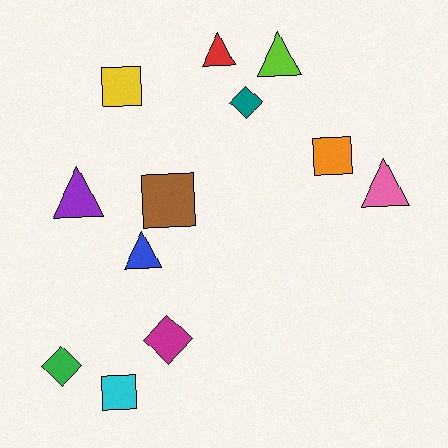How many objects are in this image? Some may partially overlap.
There are 12 objects.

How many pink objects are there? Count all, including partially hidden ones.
There is 1 pink object.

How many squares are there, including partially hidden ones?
There are 4 squares.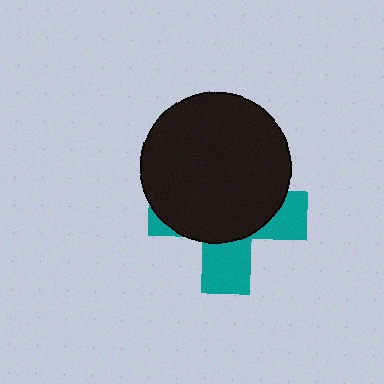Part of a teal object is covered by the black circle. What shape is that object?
It is a cross.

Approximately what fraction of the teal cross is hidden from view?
Roughly 64% of the teal cross is hidden behind the black circle.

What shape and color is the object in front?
The object in front is a black circle.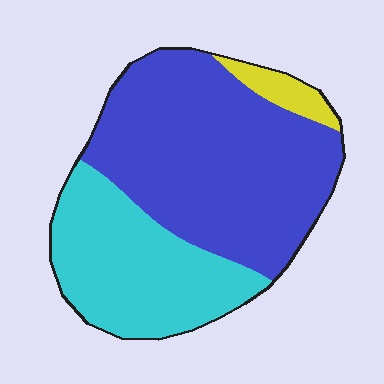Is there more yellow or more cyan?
Cyan.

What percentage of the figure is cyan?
Cyan takes up about one third (1/3) of the figure.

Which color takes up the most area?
Blue, at roughly 60%.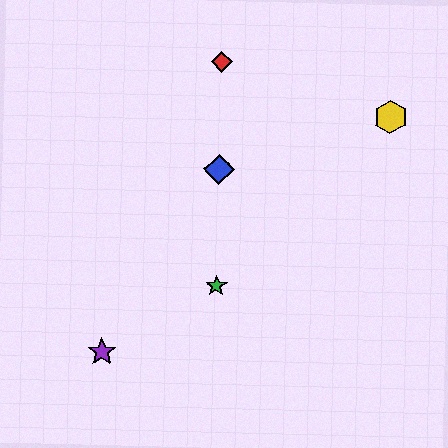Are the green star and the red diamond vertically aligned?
Yes, both are at x≈216.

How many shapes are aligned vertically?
3 shapes (the red diamond, the blue diamond, the green star) are aligned vertically.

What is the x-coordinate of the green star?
The green star is at x≈216.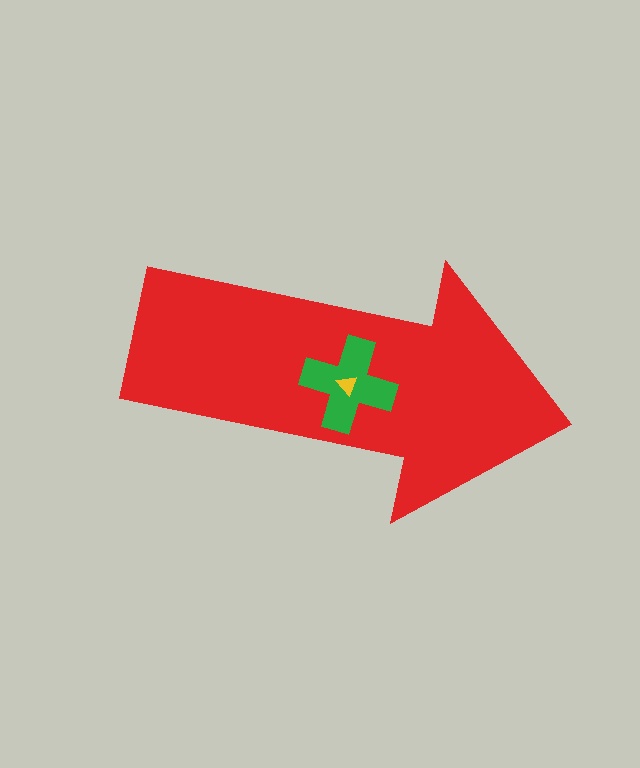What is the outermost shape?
The red arrow.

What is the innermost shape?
The yellow triangle.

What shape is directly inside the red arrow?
The green cross.